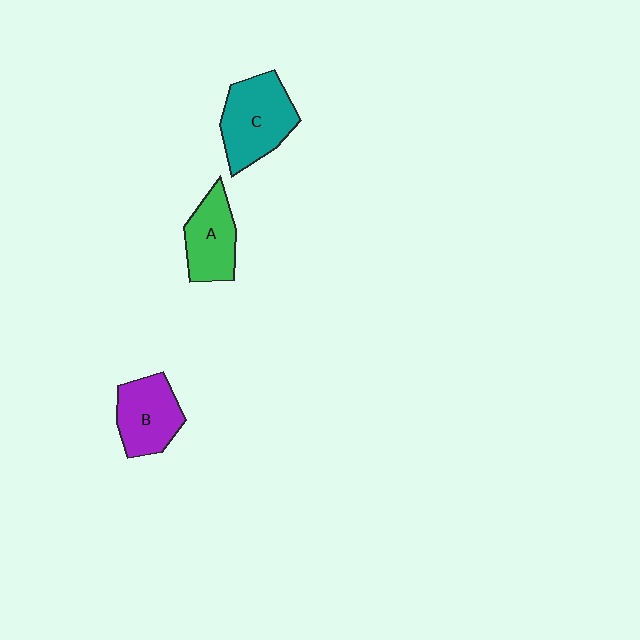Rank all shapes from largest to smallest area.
From largest to smallest: C (teal), B (purple), A (green).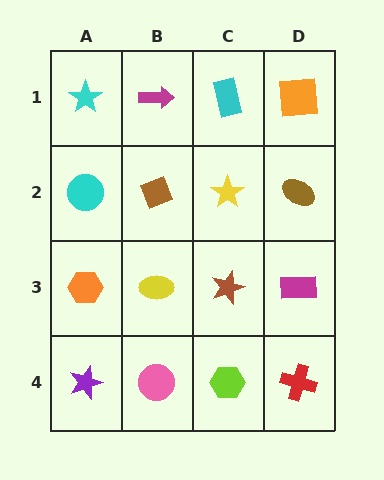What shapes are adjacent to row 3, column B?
A brown diamond (row 2, column B), a pink circle (row 4, column B), an orange hexagon (row 3, column A), a brown star (row 3, column C).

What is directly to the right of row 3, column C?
A magenta rectangle.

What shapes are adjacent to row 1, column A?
A cyan circle (row 2, column A), a magenta arrow (row 1, column B).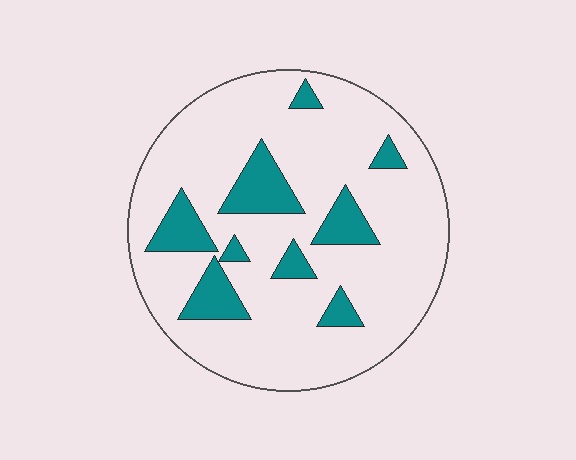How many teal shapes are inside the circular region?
9.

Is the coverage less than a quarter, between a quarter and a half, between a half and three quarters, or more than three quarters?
Less than a quarter.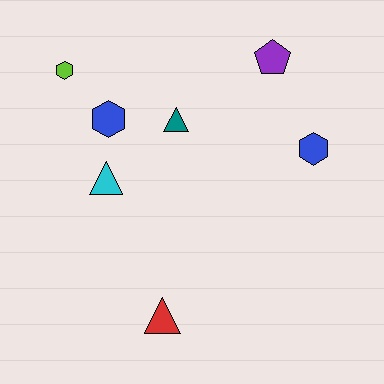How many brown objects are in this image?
There are no brown objects.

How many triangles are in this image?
There are 3 triangles.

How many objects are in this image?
There are 7 objects.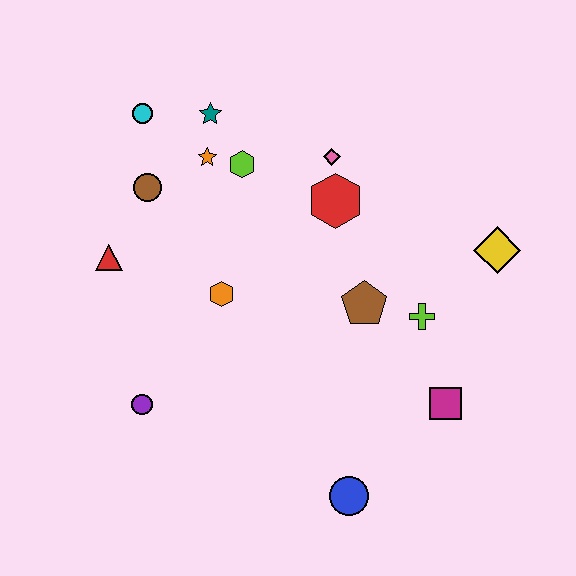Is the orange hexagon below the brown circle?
Yes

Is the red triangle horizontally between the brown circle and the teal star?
No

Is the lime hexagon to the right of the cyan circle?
Yes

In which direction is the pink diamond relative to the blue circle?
The pink diamond is above the blue circle.